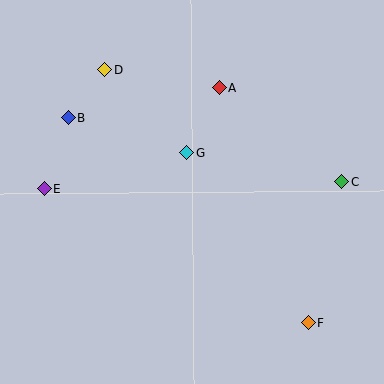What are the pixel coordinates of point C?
Point C is at (342, 182).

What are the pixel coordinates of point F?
Point F is at (308, 323).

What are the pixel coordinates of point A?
Point A is at (219, 88).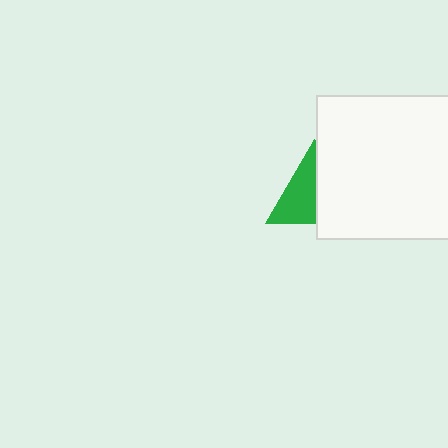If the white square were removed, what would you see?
You would see the complete green triangle.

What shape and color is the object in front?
The object in front is a white square.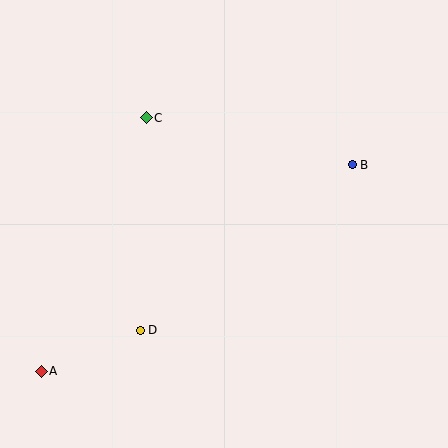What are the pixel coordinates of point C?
Point C is at (146, 118).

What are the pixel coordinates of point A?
Point A is at (41, 371).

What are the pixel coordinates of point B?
Point B is at (352, 165).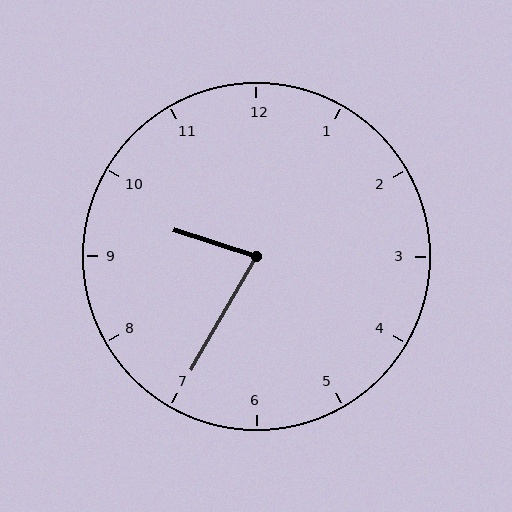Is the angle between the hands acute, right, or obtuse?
It is acute.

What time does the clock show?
9:35.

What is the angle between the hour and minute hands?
Approximately 78 degrees.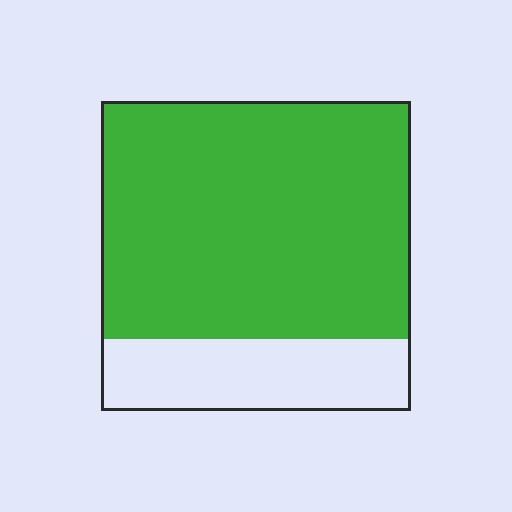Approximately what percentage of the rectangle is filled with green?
Approximately 75%.